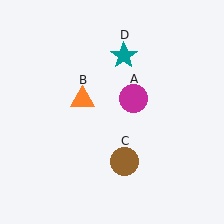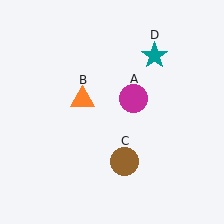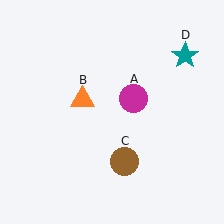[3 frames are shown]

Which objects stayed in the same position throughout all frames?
Magenta circle (object A) and orange triangle (object B) and brown circle (object C) remained stationary.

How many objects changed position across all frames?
1 object changed position: teal star (object D).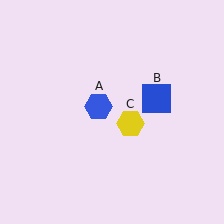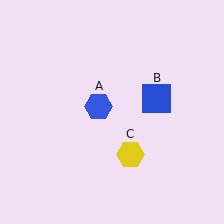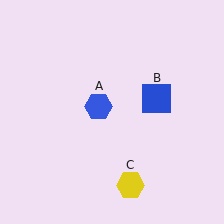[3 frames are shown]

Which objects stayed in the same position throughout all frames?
Blue hexagon (object A) and blue square (object B) remained stationary.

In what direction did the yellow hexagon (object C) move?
The yellow hexagon (object C) moved down.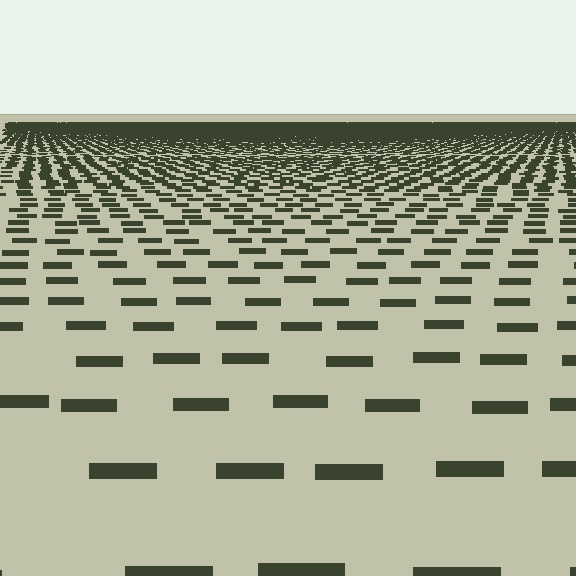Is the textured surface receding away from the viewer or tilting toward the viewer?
The surface is receding away from the viewer. Texture elements get smaller and denser toward the top.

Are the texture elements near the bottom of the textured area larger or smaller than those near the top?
Larger. Near the bottom, elements are closer to the viewer and appear at a bigger on-screen size.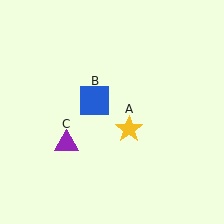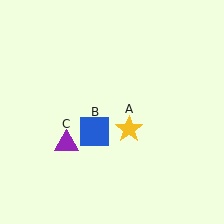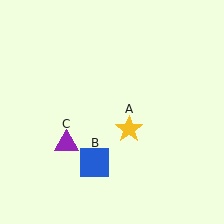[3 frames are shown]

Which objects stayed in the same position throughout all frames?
Yellow star (object A) and purple triangle (object C) remained stationary.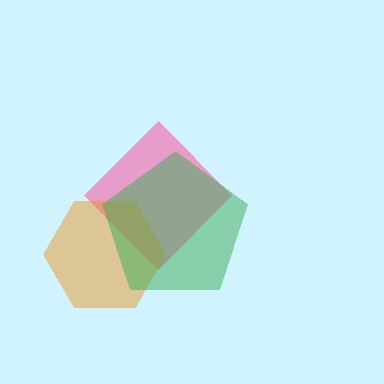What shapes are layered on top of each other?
The layered shapes are: a pink diamond, an orange hexagon, a green pentagon.